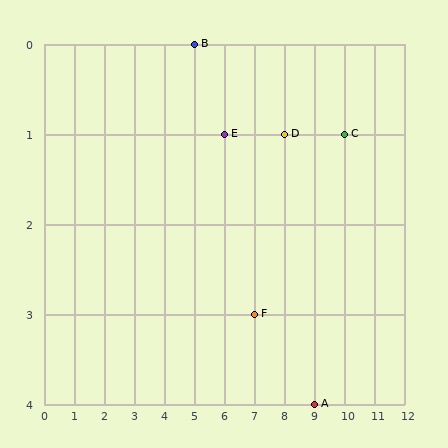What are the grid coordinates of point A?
Point A is at grid coordinates (9, 4).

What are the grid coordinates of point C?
Point C is at grid coordinates (10, 1).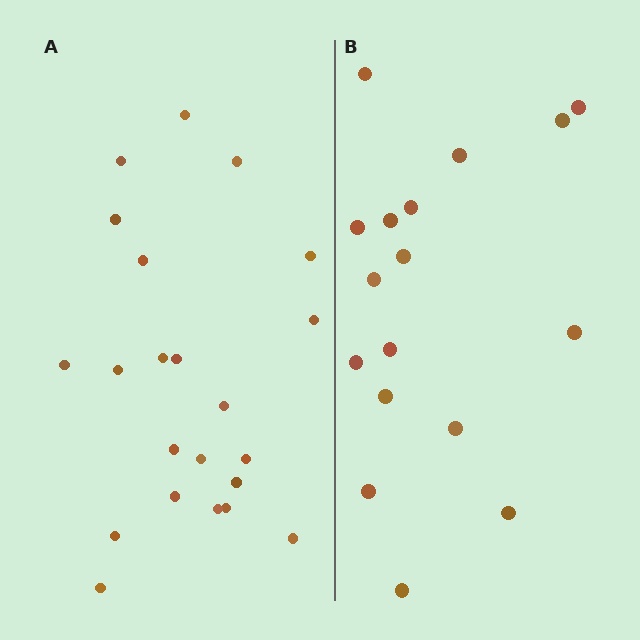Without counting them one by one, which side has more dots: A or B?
Region A (the left region) has more dots.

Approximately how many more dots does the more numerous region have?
Region A has about 5 more dots than region B.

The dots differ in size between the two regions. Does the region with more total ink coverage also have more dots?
No. Region B has more total ink coverage because its dots are larger, but region A actually contains more individual dots. Total area can be misleading — the number of items is what matters here.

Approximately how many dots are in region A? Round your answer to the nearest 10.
About 20 dots. (The exact count is 22, which rounds to 20.)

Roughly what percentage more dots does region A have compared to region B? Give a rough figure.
About 30% more.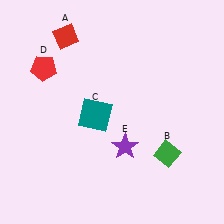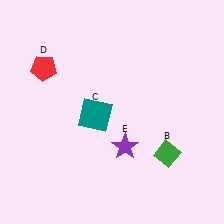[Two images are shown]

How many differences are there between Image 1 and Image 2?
There is 1 difference between the two images.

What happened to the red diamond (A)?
The red diamond (A) was removed in Image 2. It was in the top-left area of Image 1.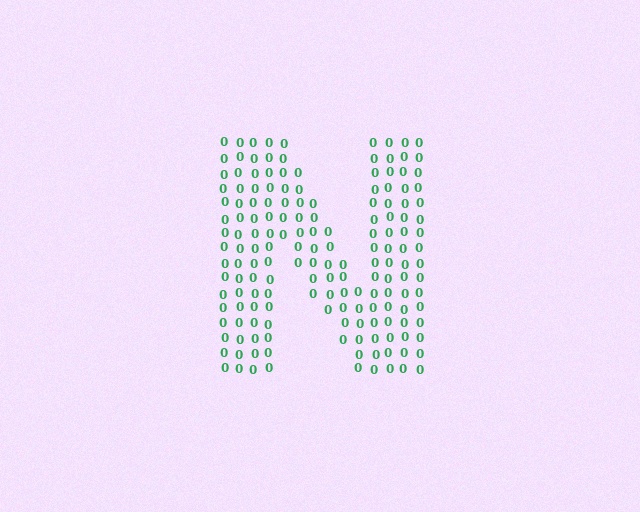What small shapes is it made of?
It is made of small digit 0's.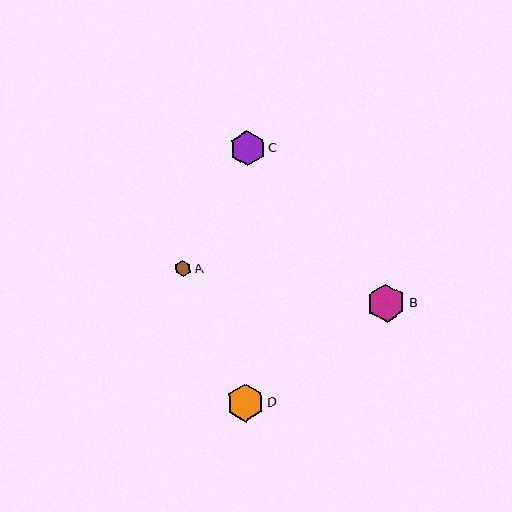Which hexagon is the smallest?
Hexagon A is the smallest with a size of approximately 16 pixels.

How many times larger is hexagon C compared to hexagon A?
Hexagon C is approximately 2.2 times the size of hexagon A.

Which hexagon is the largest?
Hexagon B is the largest with a size of approximately 38 pixels.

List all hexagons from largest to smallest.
From largest to smallest: B, D, C, A.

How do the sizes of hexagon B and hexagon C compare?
Hexagon B and hexagon C are approximately the same size.